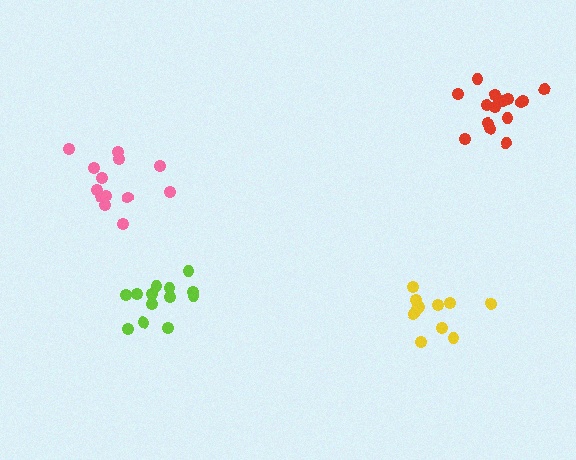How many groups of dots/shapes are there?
There are 4 groups.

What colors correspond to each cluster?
The clusters are colored: pink, lime, yellow, red.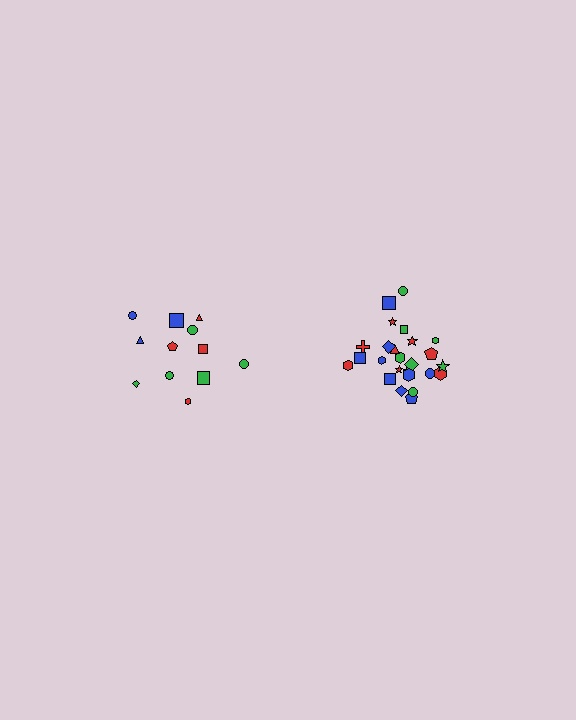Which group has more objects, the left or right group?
The right group.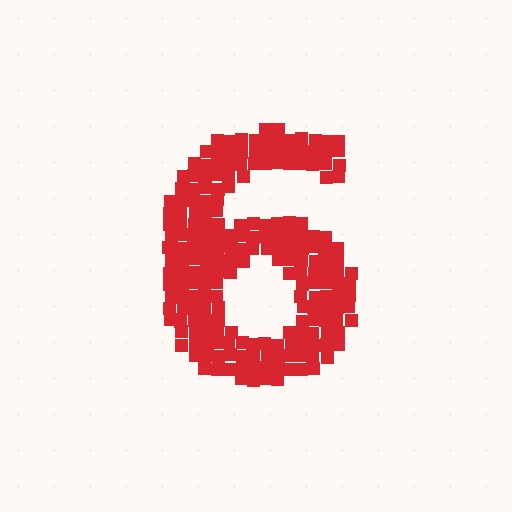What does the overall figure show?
The overall figure shows the digit 6.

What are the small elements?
The small elements are squares.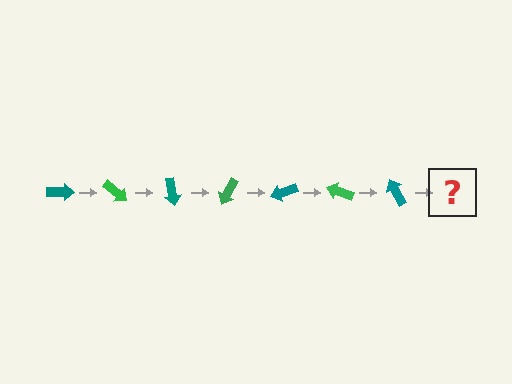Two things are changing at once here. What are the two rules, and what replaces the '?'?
The two rules are that it rotates 40 degrees each step and the color cycles through teal and green. The '?' should be a green arrow, rotated 280 degrees from the start.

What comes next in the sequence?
The next element should be a green arrow, rotated 280 degrees from the start.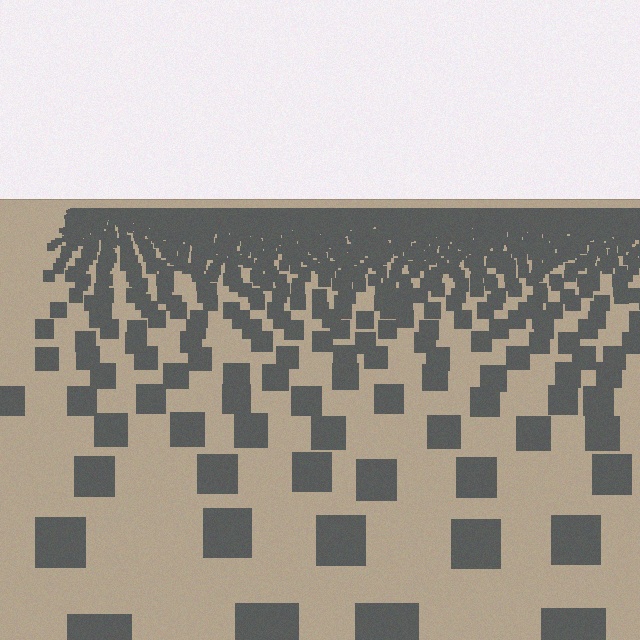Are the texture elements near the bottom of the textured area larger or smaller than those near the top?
Larger. Near the bottom, elements are closer to the viewer and appear at a bigger on-screen size.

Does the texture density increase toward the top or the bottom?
Density increases toward the top.